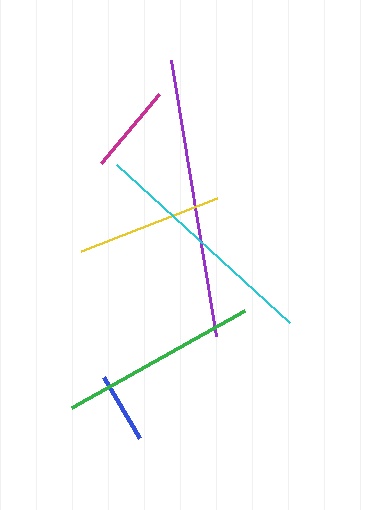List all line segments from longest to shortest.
From longest to shortest: purple, cyan, green, yellow, magenta, blue.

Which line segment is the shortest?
The blue line is the shortest at approximately 71 pixels.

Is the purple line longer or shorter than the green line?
The purple line is longer than the green line.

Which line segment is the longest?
The purple line is the longest at approximately 280 pixels.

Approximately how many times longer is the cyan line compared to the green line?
The cyan line is approximately 1.2 times the length of the green line.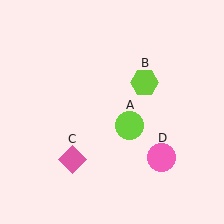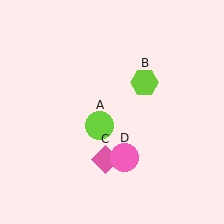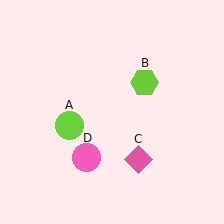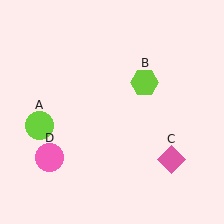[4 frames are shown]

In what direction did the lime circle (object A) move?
The lime circle (object A) moved left.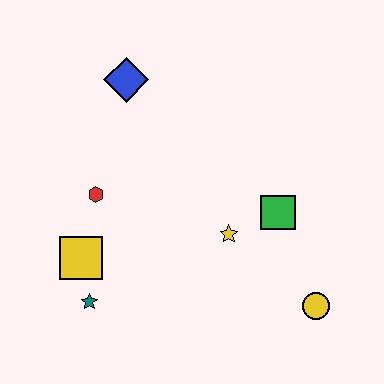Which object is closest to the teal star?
The yellow square is closest to the teal star.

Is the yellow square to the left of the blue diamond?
Yes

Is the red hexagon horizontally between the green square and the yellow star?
No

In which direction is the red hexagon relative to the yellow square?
The red hexagon is above the yellow square.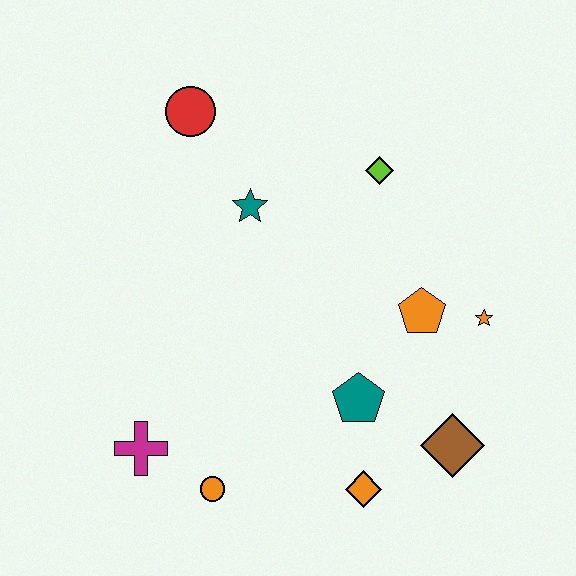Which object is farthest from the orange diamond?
The red circle is farthest from the orange diamond.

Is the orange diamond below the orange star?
Yes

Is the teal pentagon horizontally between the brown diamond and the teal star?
Yes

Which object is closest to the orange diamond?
The teal pentagon is closest to the orange diamond.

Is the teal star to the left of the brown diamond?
Yes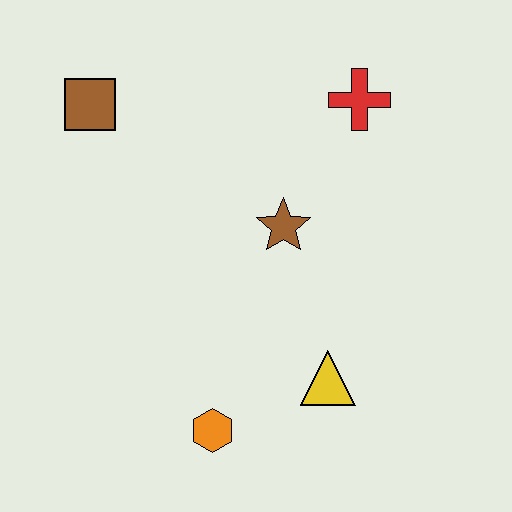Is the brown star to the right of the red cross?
No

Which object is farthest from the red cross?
The orange hexagon is farthest from the red cross.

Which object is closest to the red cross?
The brown star is closest to the red cross.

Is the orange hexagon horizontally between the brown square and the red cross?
Yes